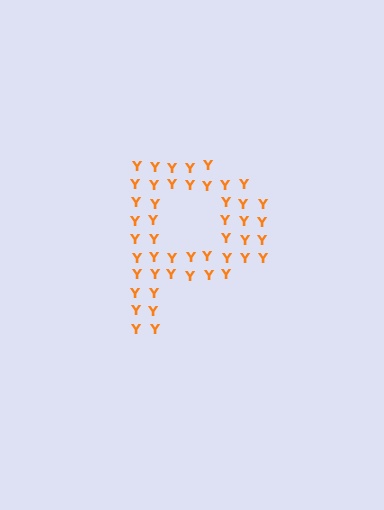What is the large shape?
The large shape is the letter P.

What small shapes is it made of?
It is made of small letter Y's.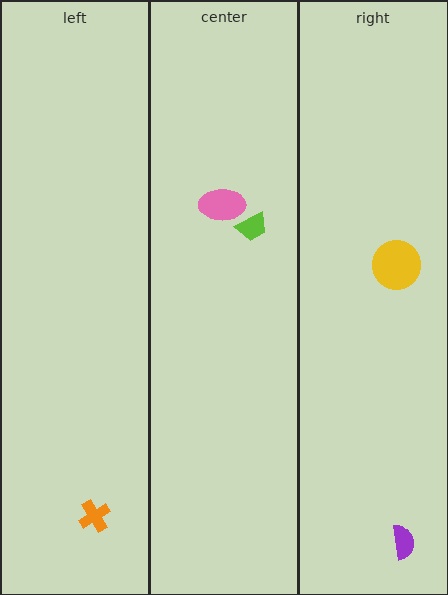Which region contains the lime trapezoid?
The center region.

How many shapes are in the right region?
2.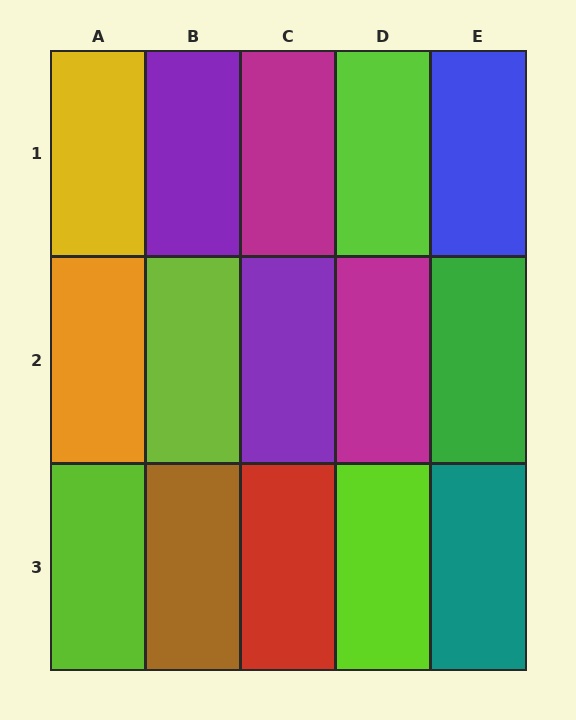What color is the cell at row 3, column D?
Lime.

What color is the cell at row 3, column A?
Lime.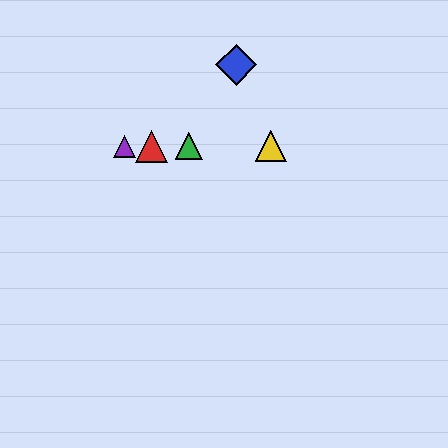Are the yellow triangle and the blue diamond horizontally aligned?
No, the yellow triangle is at y≈146 and the blue diamond is at y≈65.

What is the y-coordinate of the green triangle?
The green triangle is at y≈146.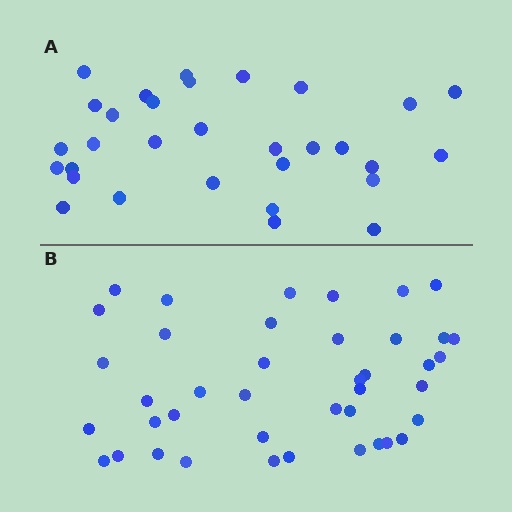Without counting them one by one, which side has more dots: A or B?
Region B (the bottom region) has more dots.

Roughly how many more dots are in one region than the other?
Region B has roughly 10 or so more dots than region A.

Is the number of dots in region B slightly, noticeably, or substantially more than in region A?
Region B has noticeably more, but not dramatically so. The ratio is roughly 1.3 to 1.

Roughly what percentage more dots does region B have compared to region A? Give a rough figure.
About 30% more.